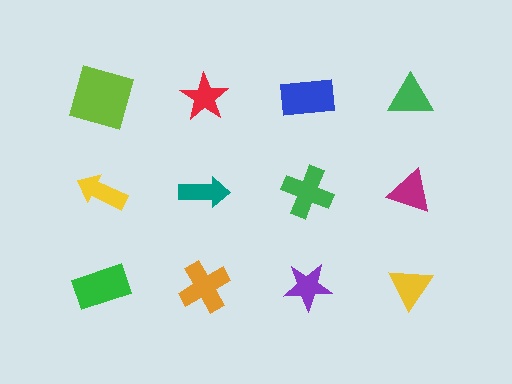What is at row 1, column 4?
A green triangle.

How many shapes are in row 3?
4 shapes.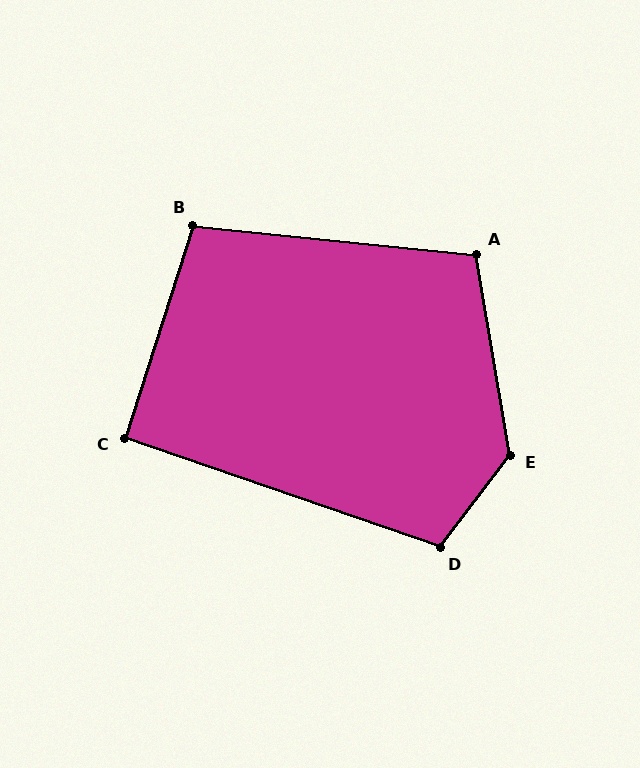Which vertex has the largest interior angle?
E, at approximately 133 degrees.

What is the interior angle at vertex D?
Approximately 108 degrees (obtuse).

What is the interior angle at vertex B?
Approximately 102 degrees (obtuse).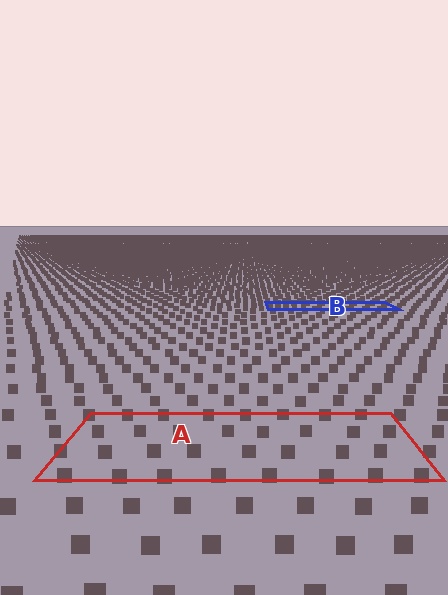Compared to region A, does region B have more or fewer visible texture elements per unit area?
Region B has more texture elements per unit area — they are packed more densely because it is farther away.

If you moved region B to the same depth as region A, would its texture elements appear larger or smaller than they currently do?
They would appear larger. At a closer depth, the same texture elements are projected at a bigger on-screen size.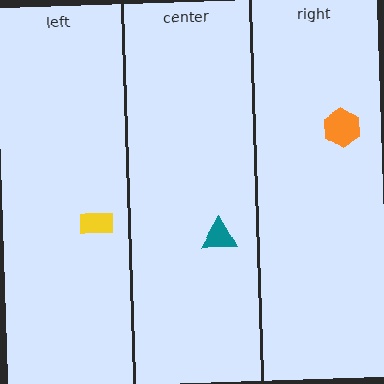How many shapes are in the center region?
1.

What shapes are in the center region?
The teal triangle.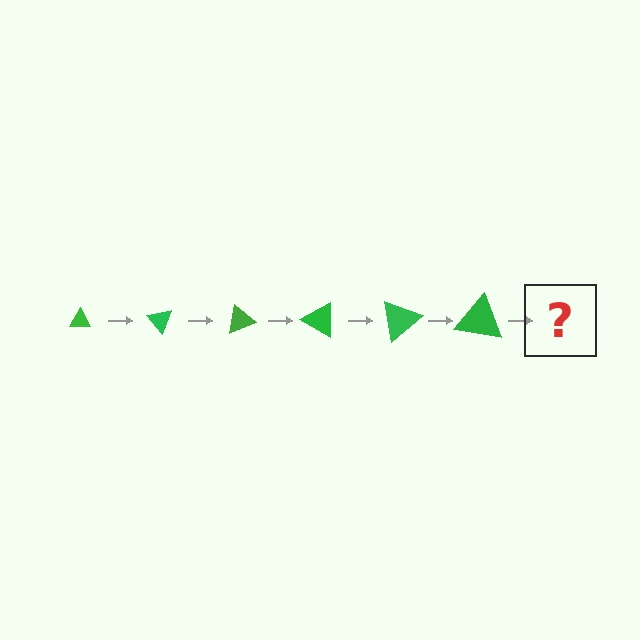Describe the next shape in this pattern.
It should be a triangle, larger than the previous one and rotated 300 degrees from the start.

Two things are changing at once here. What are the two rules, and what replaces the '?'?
The two rules are that the triangle grows larger each step and it rotates 50 degrees each step. The '?' should be a triangle, larger than the previous one and rotated 300 degrees from the start.